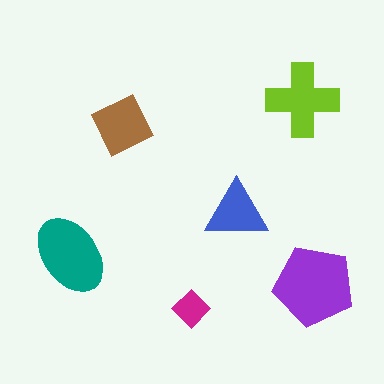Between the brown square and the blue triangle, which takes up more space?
The brown square.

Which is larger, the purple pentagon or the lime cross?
The purple pentagon.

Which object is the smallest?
The magenta diamond.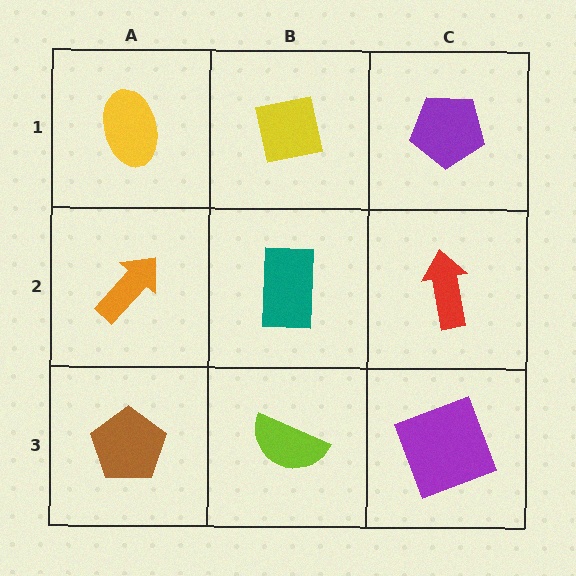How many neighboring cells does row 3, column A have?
2.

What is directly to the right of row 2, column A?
A teal rectangle.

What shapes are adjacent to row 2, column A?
A yellow ellipse (row 1, column A), a brown pentagon (row 3, column A), a teal rectangle (row 2, column B).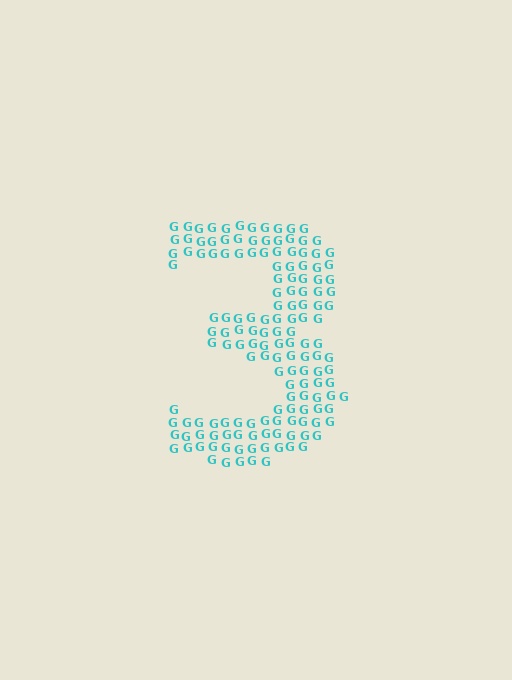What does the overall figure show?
The overall figure shows the digit 3.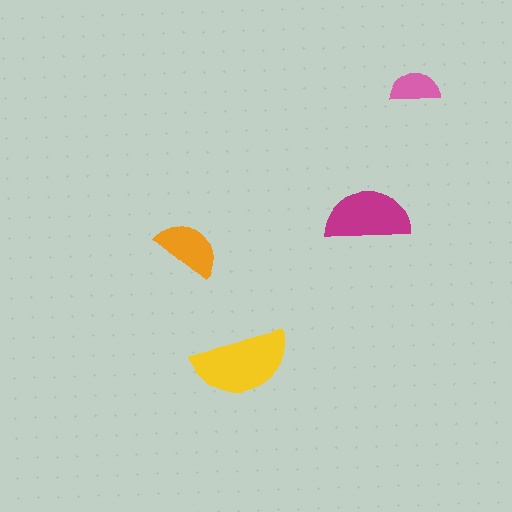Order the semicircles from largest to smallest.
the yellow one, the magenta one, the orange one, the pink one.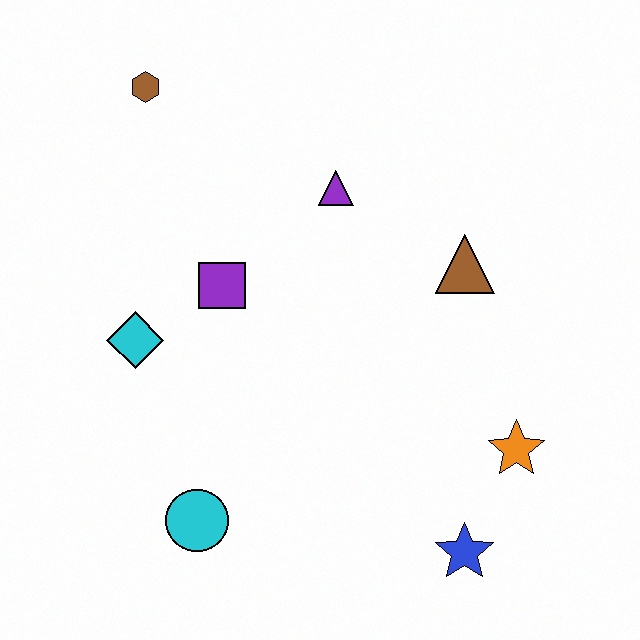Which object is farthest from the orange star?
The brown hexagon is farthest from the orange star.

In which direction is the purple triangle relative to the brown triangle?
The purple triangle is to the left of the brown triangle.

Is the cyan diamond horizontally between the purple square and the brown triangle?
No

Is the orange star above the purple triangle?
No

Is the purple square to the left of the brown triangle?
Yes